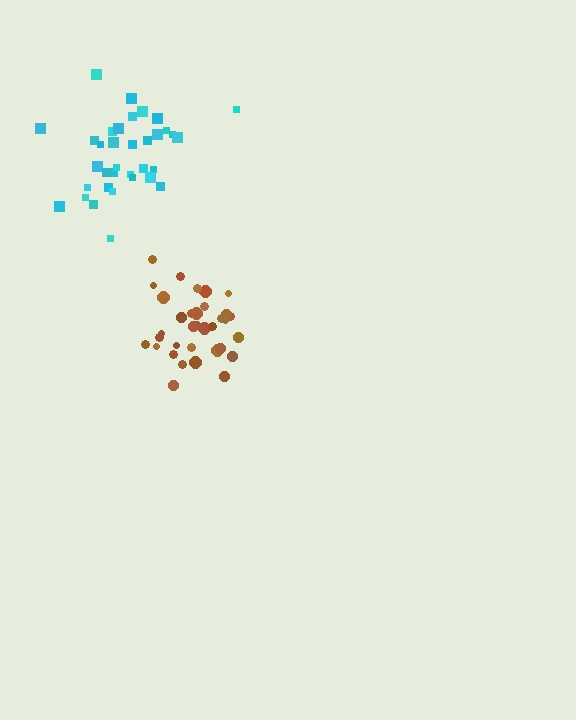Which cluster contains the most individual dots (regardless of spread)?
Cyan (35).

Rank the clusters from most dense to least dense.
brown, cyan.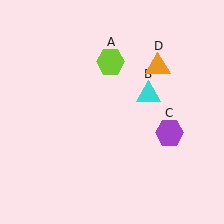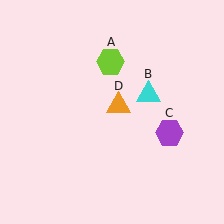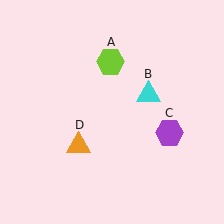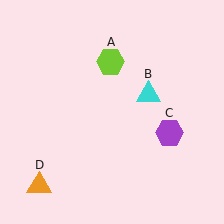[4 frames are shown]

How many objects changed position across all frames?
1 object changed position: orange triangle (object D).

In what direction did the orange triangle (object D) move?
The orange triangle (object D) moved down and to the left.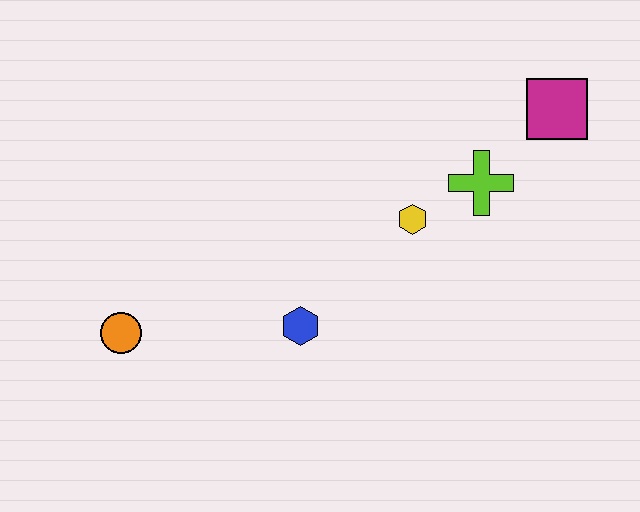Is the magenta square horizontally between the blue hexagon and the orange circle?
No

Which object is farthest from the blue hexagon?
The magenta square is farthest from the blue hexagon.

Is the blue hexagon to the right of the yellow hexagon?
No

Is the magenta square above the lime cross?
Yes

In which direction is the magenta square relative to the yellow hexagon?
The magenta square is to the right of the yellow hexagon.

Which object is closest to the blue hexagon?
The yellow hexagon is closest to the blue hexagon.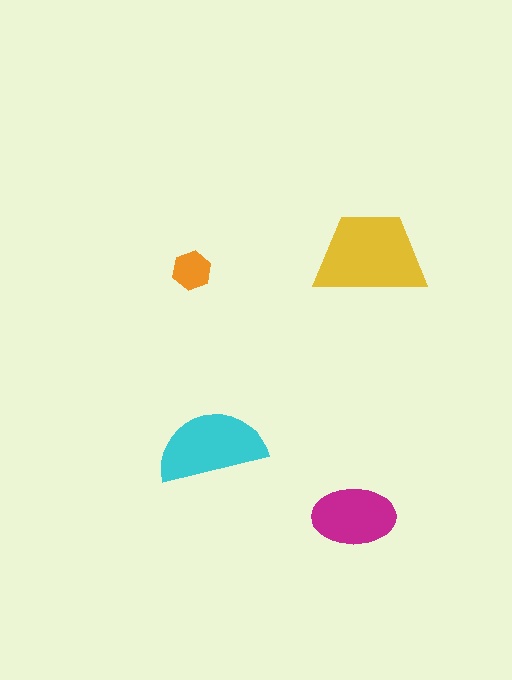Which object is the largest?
The yellow trapezoid.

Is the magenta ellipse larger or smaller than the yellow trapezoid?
Smaller.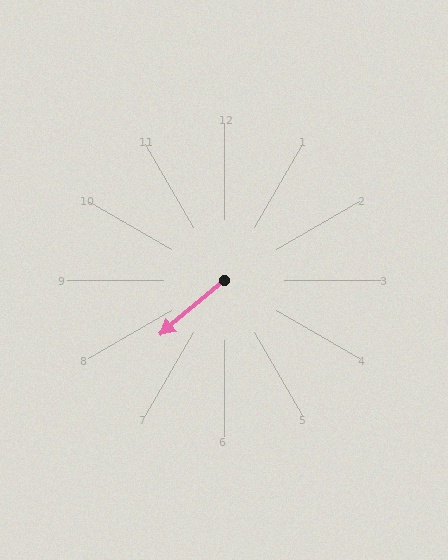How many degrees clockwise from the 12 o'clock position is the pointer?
Approximately 229 degrees.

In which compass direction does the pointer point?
Southwest.